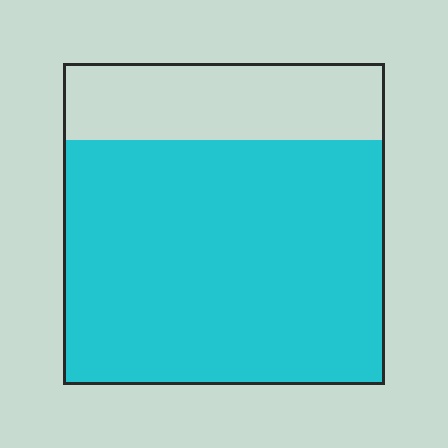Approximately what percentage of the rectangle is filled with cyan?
Approximately 75%.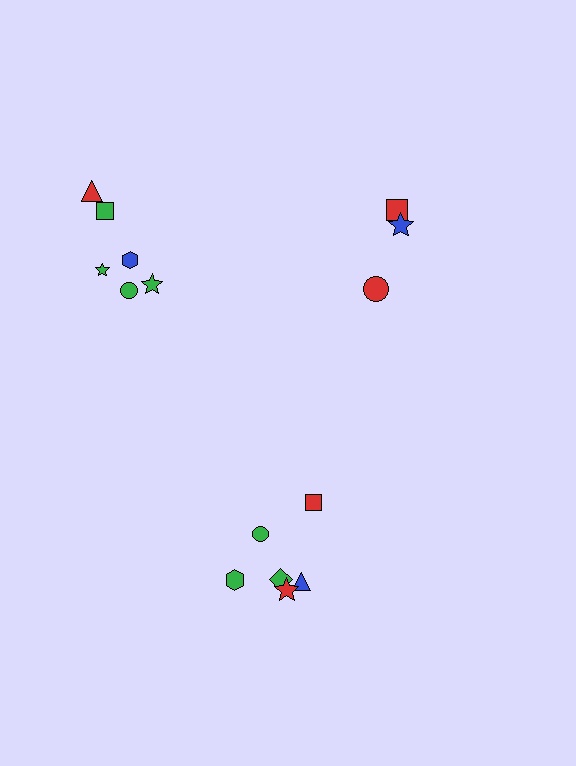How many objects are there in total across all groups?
There are 15 objects.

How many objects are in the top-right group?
There are 3 objects.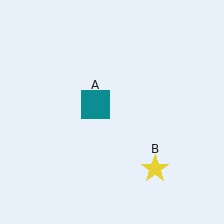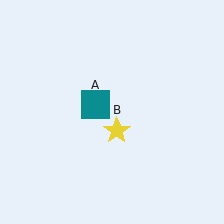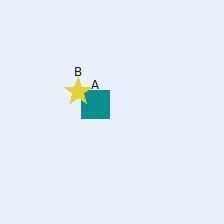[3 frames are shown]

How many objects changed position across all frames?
1 object changed position: yellow star (object B).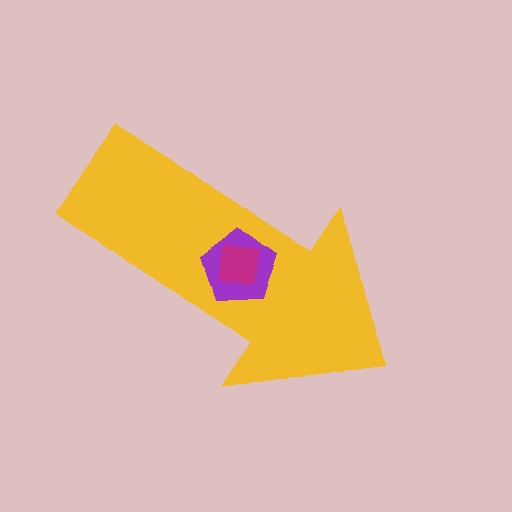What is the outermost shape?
The yellow arrow.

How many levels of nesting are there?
3.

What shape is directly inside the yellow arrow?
The purple pentagon.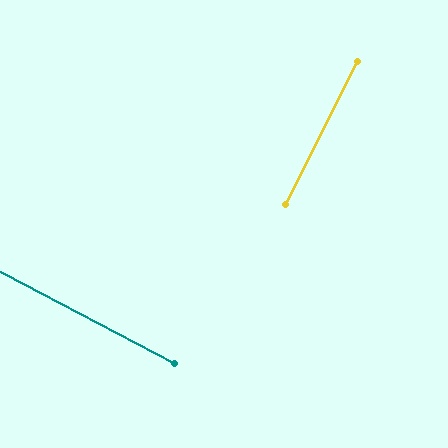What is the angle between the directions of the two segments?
Approximately 89 degrees.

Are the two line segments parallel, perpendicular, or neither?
Perpendicular — they meet at approximately 89°.